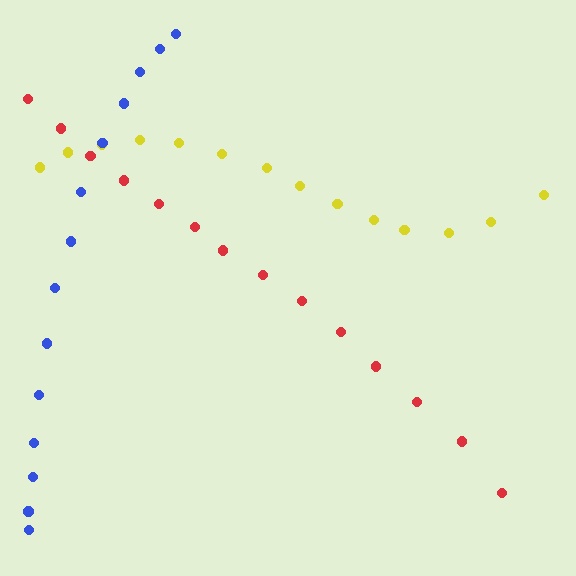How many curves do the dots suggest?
There are 3 distinct paths.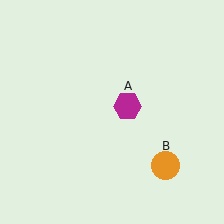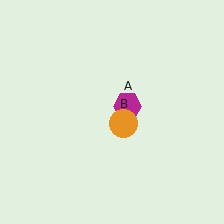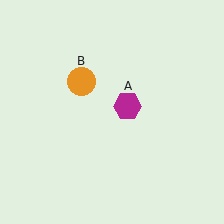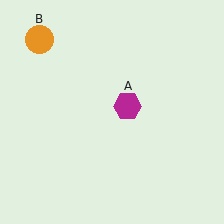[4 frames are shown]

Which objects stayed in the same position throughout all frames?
Magenta hexagon (object A) remained stationary.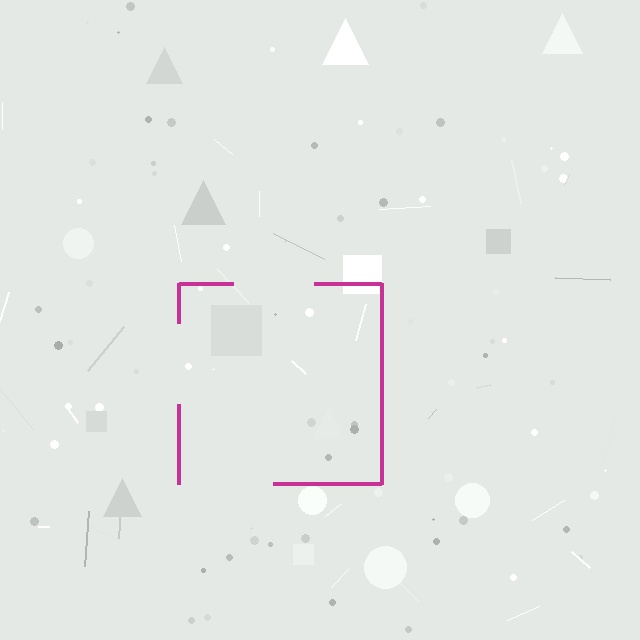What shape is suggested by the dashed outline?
The dashed outline suggests a square.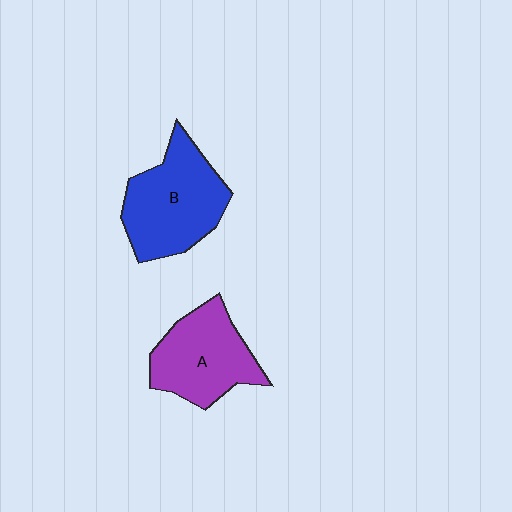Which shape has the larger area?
Shape B (blue).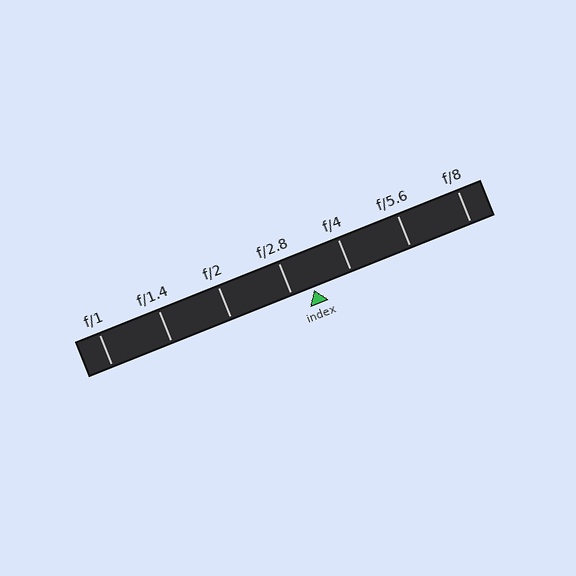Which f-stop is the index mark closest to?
The index mark is closest to f/2.8.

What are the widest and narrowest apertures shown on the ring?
The widest aperture shown is f/1 and the narrowest is f/8.